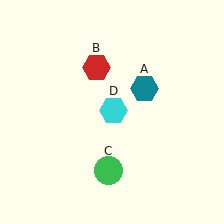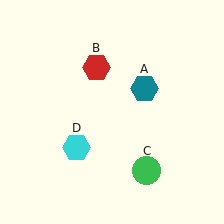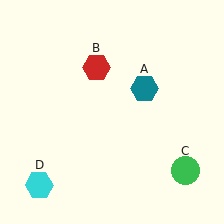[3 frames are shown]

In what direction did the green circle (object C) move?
The green circle (object C) moved right.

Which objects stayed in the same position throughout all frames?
Teal hexagon (object A) and red hexagon (object B) remained stationary.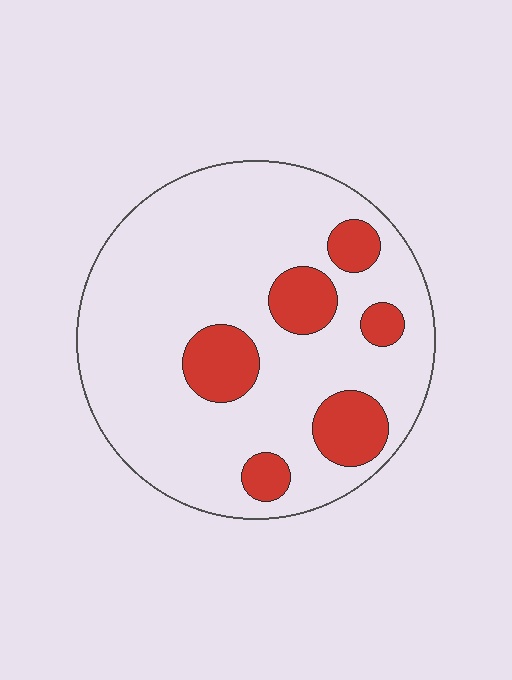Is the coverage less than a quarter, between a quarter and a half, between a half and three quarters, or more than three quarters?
Less than a quarter.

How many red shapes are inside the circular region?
6.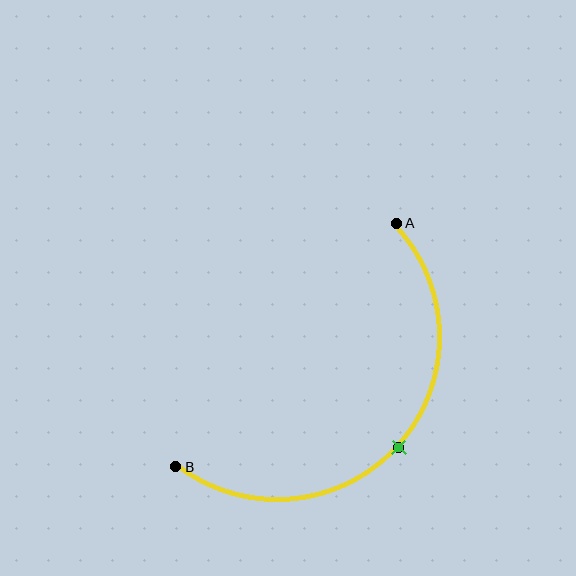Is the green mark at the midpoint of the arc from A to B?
Yes. The green mark lies on the arc at equal arc-length from both A and B — it is the arc midpoint.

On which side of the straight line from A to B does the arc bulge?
The arc bulges below and to the right of the straight line connecting A and B.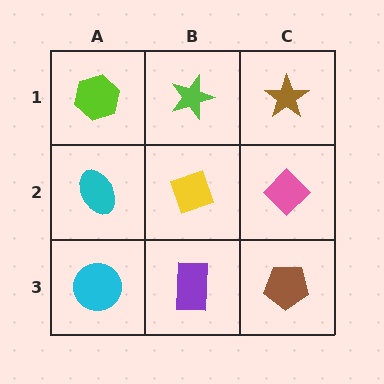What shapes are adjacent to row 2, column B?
A lime star (row 1, column B), a purple rectangle (row 3, column B), a cyan ellipse (row 2, column A), a pink diamond (row 2, column C).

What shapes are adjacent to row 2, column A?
A lime hexagon (row 1, column A), a cyan circle (row 3, column A), a yellow diamond (row 2, column B).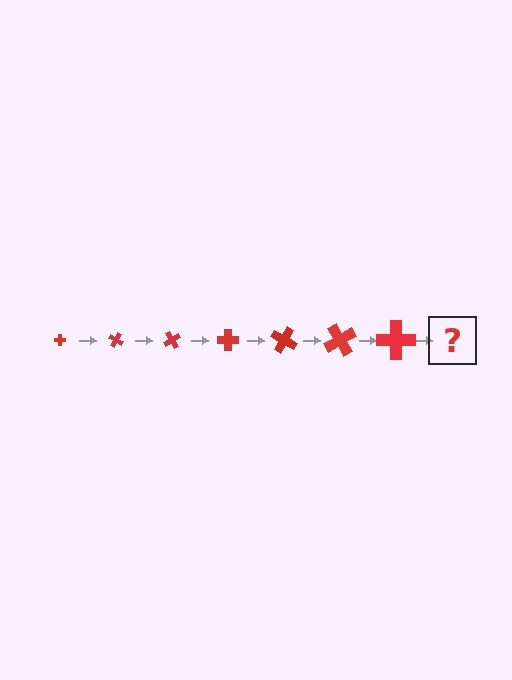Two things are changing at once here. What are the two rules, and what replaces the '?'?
The two rules are that the cross grows larger each step and it rotates 30 degrees each step. The '?' should be a cross, larger than the previous one and rotated 210 degrees from the start.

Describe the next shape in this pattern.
It should be a cross, larger than the previous one and rotated 210 degrees from the start.